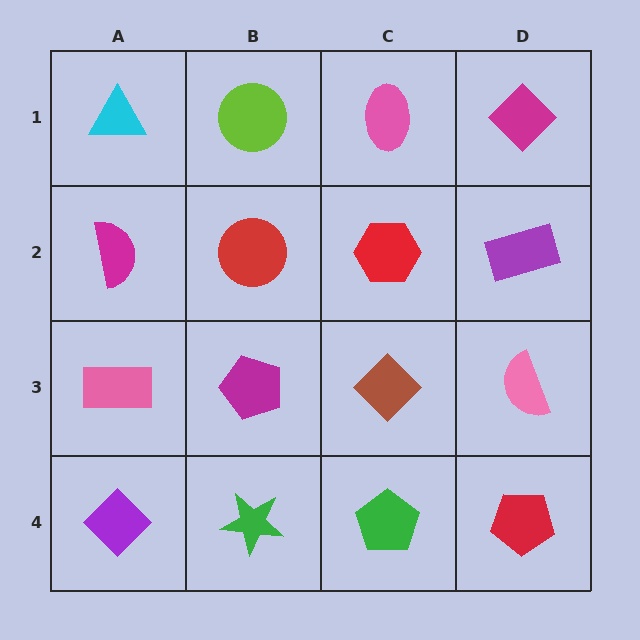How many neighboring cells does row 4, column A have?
2.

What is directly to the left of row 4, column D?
A green pentagon.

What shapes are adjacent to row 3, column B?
A red circle (row 2, column B), a green star (row 4, column B), a pink rectangle (row 3, column A), a brown diamond (row 3, column C).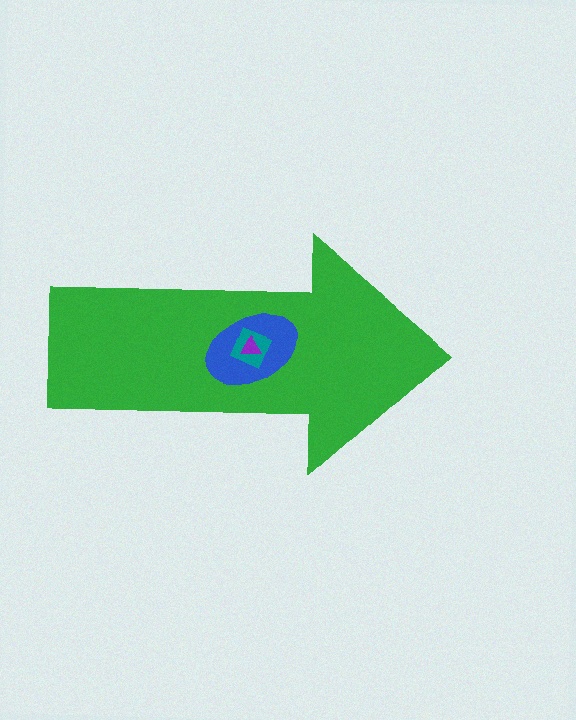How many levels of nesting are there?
4.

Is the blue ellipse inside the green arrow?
Yes.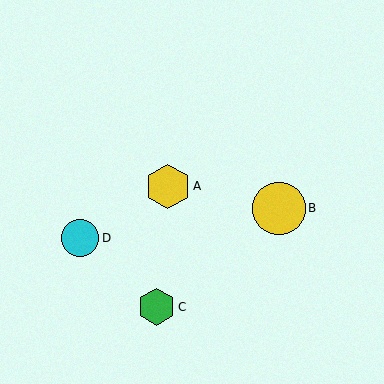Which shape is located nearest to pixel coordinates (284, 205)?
The yellow circle (labeled B) at (279, 208) is nearest to that location.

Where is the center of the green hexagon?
The center of the green hexagon is at (156, 307).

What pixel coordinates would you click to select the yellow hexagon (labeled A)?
Click at (168, 186) to select the yellow hexagon A.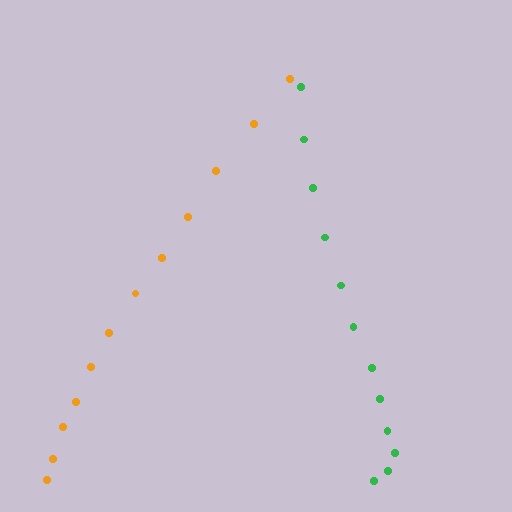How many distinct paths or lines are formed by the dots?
There are 2 distinct paths.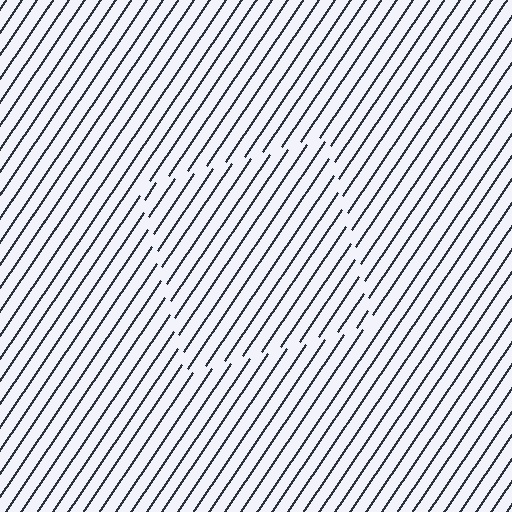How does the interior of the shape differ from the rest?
The interior of the shape contains the same grating, shifted by half a period — the contour is defined by the phase discontinuity where line-ends from the inner and outer gratings abut.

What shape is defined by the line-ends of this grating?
An illusory square. The interior of the shape contains the same grating, shifted by half a period — the contour is defined by the phase discontinuity where line-ends from the inner and outer gratings abut.